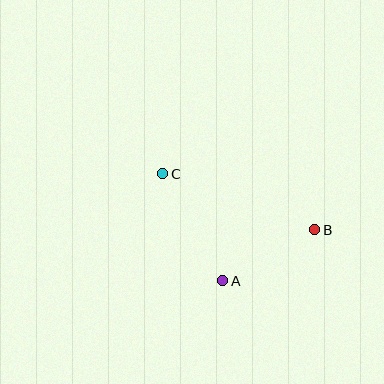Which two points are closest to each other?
Points A and B are closest to each other.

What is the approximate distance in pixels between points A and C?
The distance between A and C is approximately 123 pixels.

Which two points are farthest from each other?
Points B and C are farthest from each other.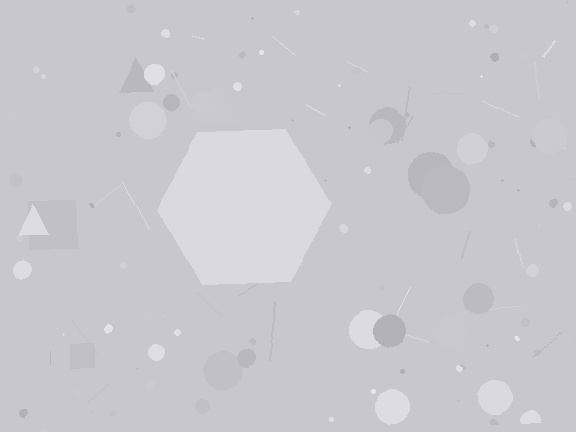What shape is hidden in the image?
A hexagon is hidden in the image.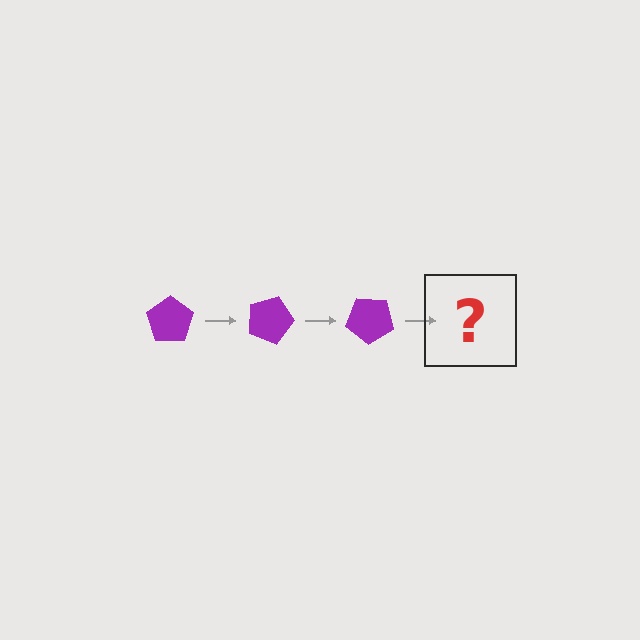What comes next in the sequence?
The next element should be a purple pentagon rotated 60 degrees.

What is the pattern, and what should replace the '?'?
The pattern is that the pentagon rotates 20 degrees each step. The '?' should be a purple pentagon rotated 60 degrees.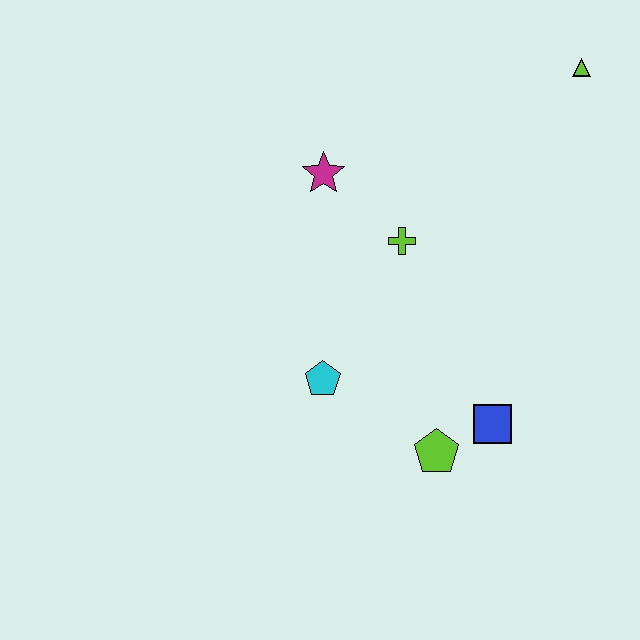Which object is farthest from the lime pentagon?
The lime triangle is farthest from the lime pentagon.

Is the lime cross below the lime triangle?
Yes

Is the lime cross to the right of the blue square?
No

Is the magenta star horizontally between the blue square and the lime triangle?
No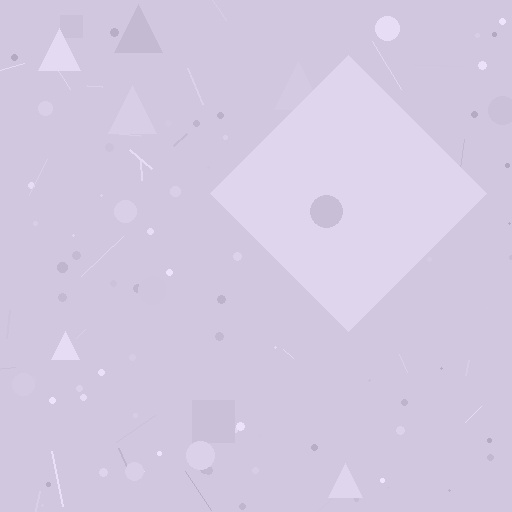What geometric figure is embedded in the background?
A diamond is embedded in the background.